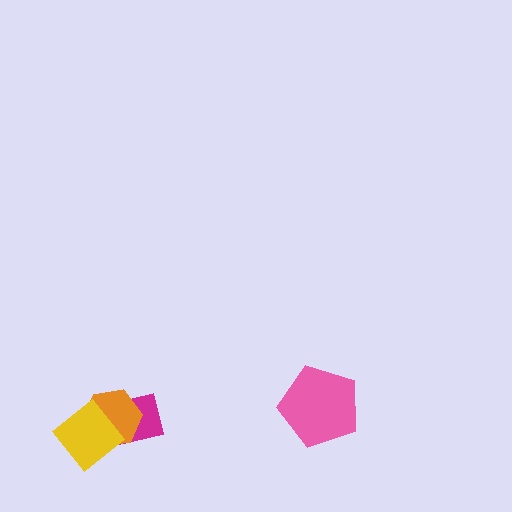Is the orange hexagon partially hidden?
Yes, it is partially covered by another shape.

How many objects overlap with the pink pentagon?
0 objects overlap with the pink pentagon.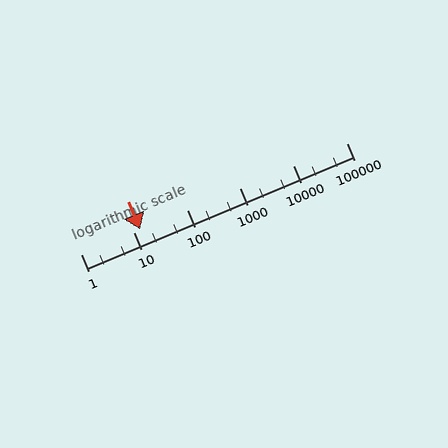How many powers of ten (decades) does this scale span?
The scale spans 5 decades, from 1 to 100000.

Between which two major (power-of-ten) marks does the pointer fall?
The pointer is between 10 and 100.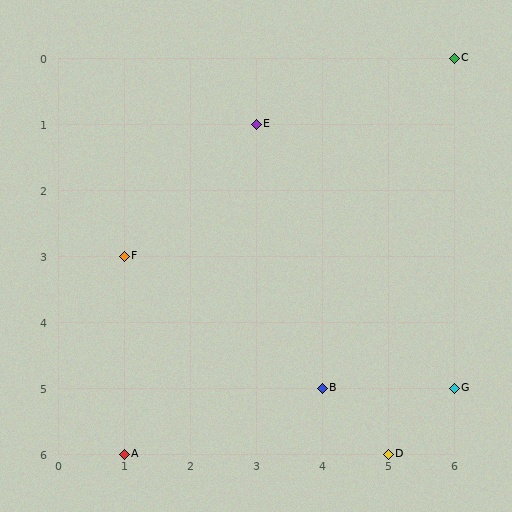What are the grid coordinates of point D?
Point D is at grid coordinates (5, 6).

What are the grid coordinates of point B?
Point B is at grid coordinates (4, 5).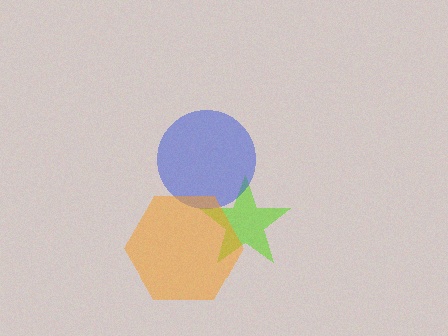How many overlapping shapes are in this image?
There are 3 overlapping shapes in the image.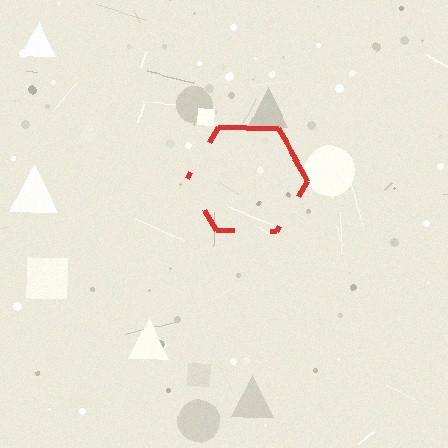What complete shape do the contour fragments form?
The contour fragments form a hexagon.